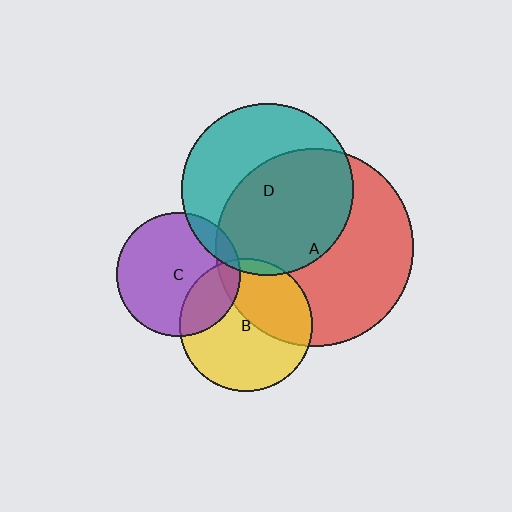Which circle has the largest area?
Circle A (red).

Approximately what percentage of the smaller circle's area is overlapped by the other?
Approximately 5%.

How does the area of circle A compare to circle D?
Approximately 1.3 times.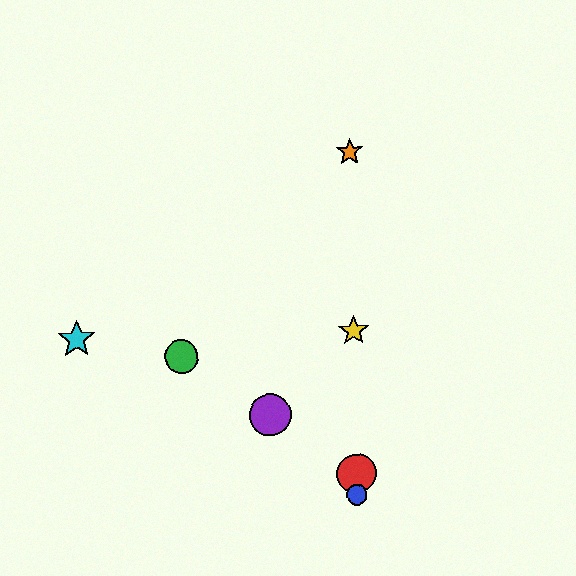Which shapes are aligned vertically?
The red circle, the blue circle, the yellow star, the orange star are aligned vertically.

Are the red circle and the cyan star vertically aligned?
No, the red circle is at x≈357 and the cyan star is at x≈77.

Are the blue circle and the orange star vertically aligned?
Yes, both are at x≈357.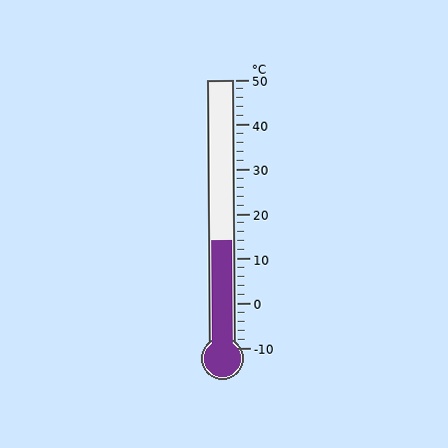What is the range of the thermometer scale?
The thermometer scale ranges from -10°C to 50°C.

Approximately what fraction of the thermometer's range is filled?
The thermometer is filled to approximately 40% of its range.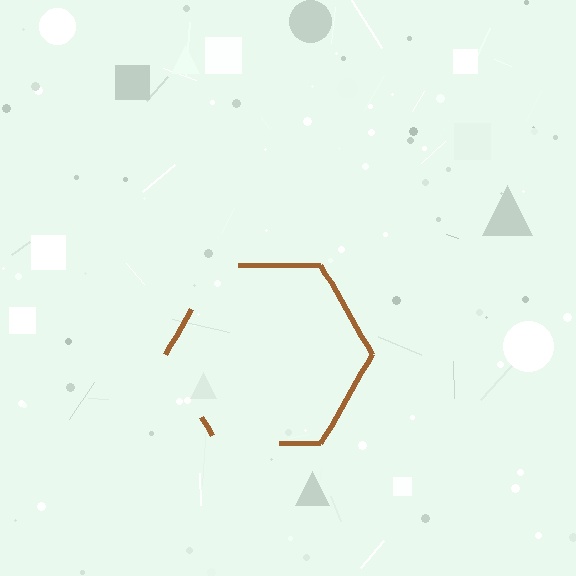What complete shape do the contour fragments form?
The contour fragments form a hexagon.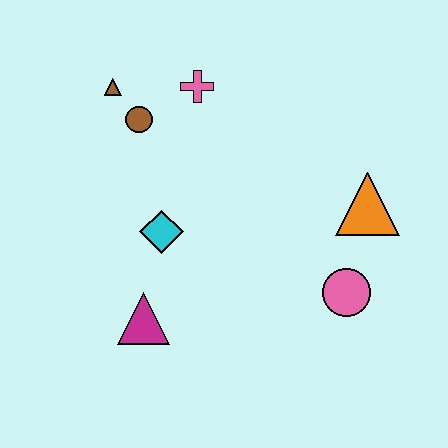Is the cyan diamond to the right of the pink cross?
No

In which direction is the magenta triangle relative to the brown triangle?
The magenta triangle is below the brown triangle.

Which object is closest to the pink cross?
The brown circle is closest to the pink cross.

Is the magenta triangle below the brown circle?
Yes